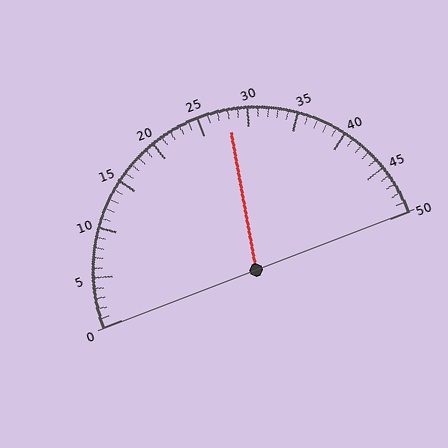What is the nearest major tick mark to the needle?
The nearest major tick mark is 30.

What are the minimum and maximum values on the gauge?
The gauge ranges from 0 to 50.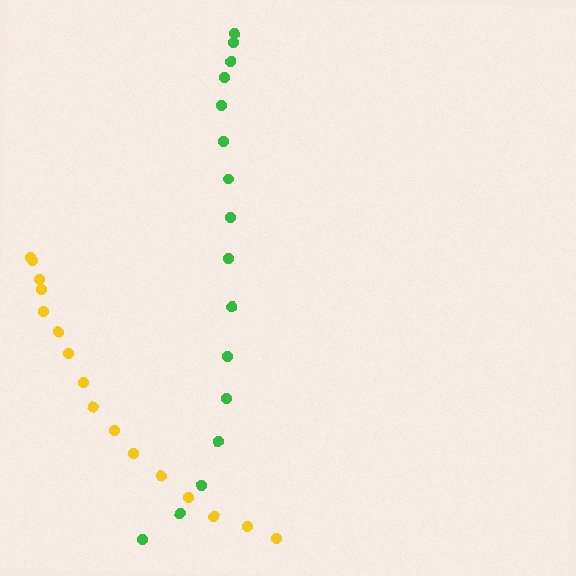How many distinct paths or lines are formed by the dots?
There are 2 distinct paths.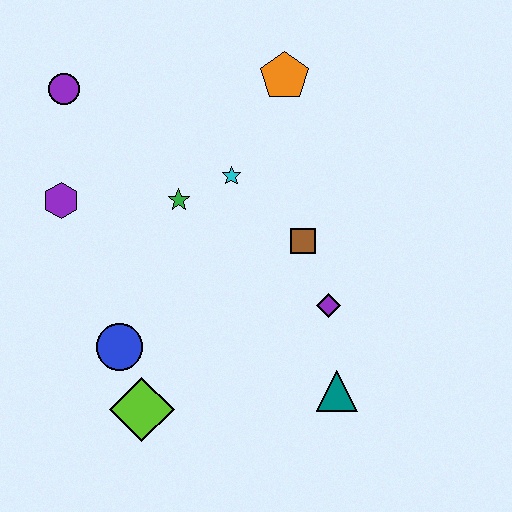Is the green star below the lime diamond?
No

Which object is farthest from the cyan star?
The lime diamond is farthest from the cyan star.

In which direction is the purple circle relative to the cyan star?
The purple circle is to the left of the cyan star.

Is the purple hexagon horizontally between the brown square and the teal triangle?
No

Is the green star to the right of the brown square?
No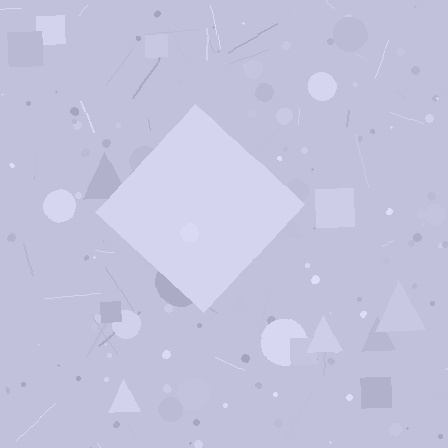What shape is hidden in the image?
A diamond is hidden in the image.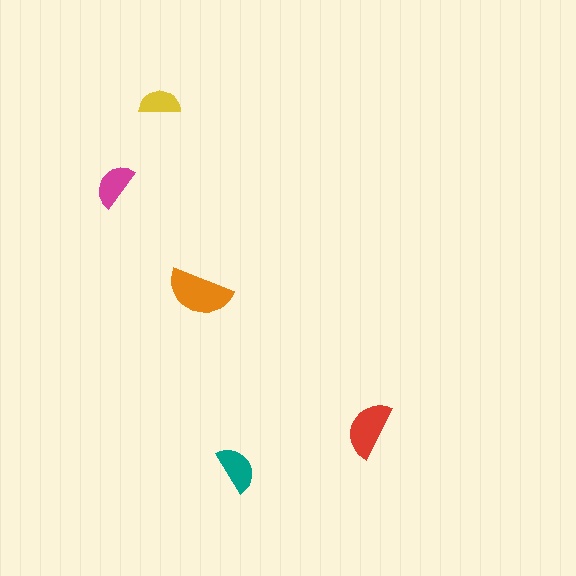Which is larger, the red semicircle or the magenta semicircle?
The red one.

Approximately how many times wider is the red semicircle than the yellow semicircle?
About 1.5 times wider.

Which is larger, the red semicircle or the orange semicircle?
The orange one.